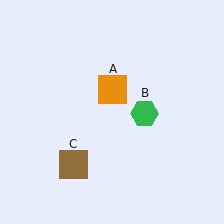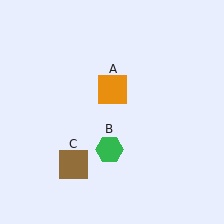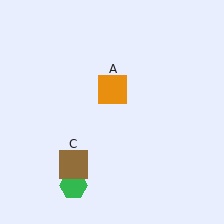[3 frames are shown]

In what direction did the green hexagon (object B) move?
The green hexagon (object B) moved down and to the left.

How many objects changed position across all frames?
1 object changed position: green hexagon (object B).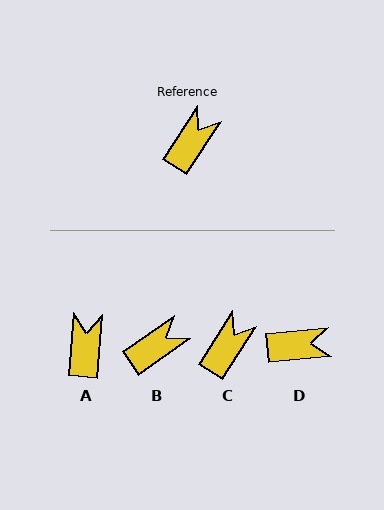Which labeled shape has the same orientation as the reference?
C.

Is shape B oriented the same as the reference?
No, it is off by about 22 degrees.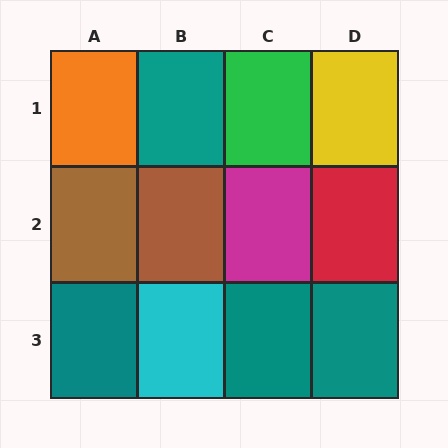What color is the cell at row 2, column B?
Brown.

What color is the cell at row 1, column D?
Yellow.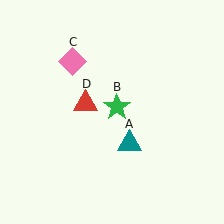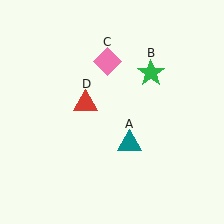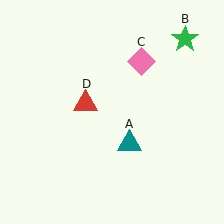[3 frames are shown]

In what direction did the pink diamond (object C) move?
The pink diamond (object C) moved right.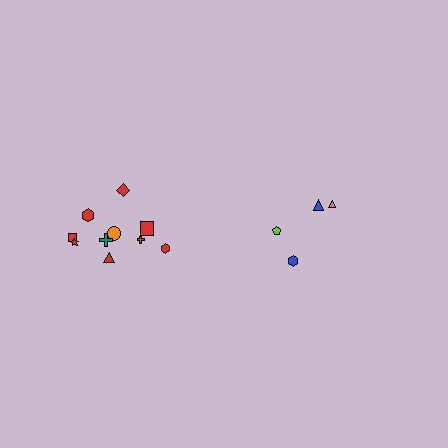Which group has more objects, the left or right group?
The left group.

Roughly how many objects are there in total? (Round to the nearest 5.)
Roughly 15 objects in total.